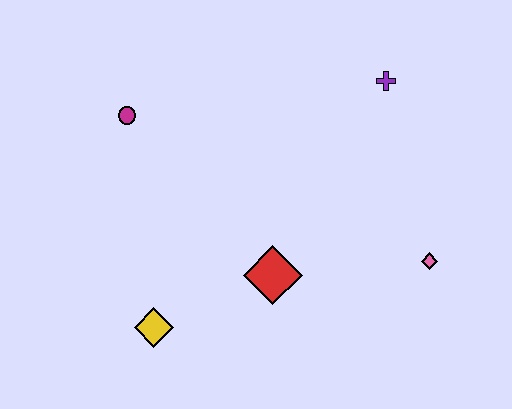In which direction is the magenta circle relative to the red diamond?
The magenta circle is above the red diamond.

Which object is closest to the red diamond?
The yellow diamond is closest to the red diamond.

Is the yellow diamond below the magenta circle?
Yes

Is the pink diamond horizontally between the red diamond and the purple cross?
No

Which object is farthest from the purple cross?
The yellow diamond is farthest from the purple cross.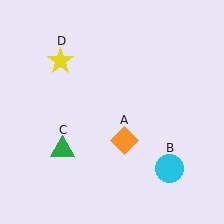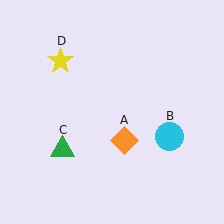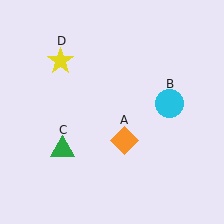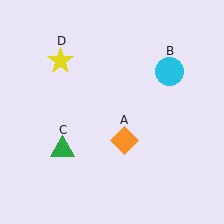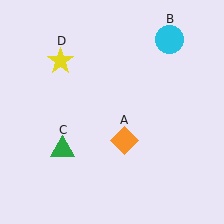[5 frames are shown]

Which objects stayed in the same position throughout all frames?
Orange diamond (object A) and green triangle (object C) and yellow star (object D) remained stationary.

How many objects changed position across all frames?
1 object changed position: cyan circle (object B).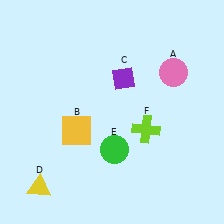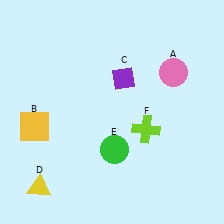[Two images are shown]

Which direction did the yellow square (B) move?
The yellow square (B) moved left.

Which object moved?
The yellow square (B) moved left.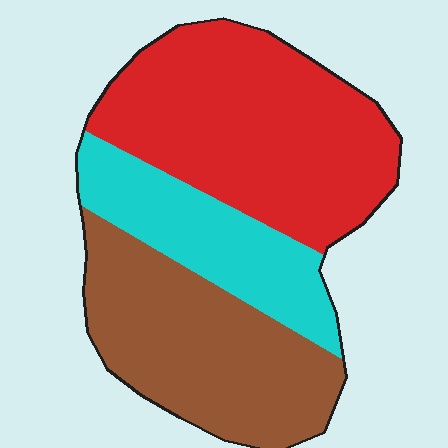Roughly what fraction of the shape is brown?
Brown takes up about one third (1/3) of the shape.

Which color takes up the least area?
Cyan, at roughly 20%.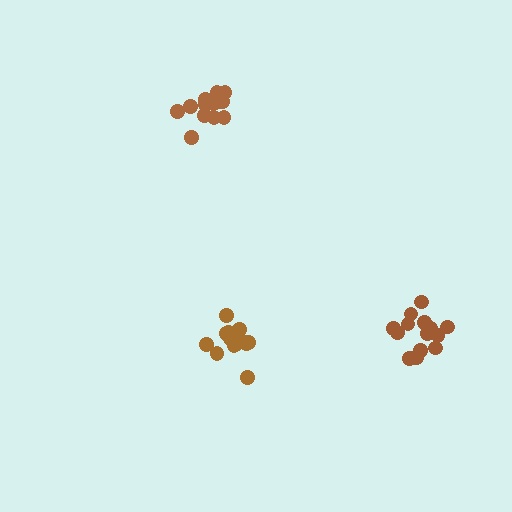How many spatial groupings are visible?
There are 3 spatial groupings.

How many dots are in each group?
Group 1: 15 dots, Group 2: 13 dots, Group 3: 17 dots (45 total).